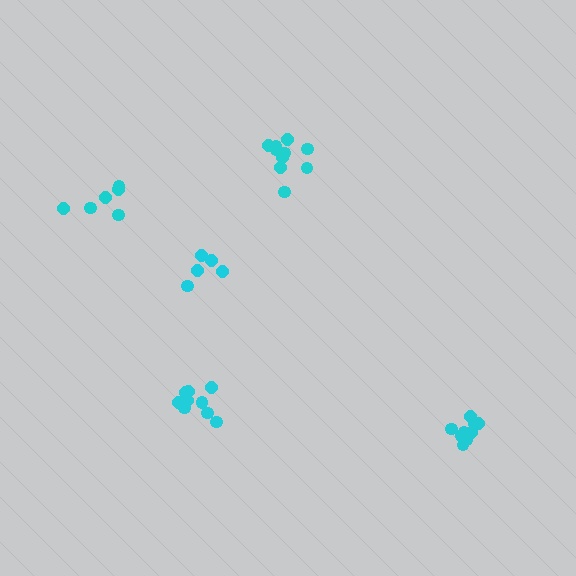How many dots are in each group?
Group 1: 10 dots, Group 2: 11 dots, Group 3: 6 dots, Group 4: 9 dots, Group 5: 5 dots (41 total).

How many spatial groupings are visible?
There are 5 spatial groupings.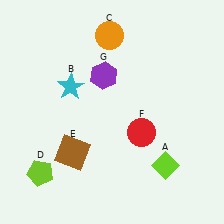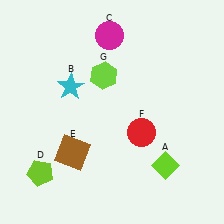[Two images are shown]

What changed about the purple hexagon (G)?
In Image 1, G is purple. In Image 2, it changed to lime.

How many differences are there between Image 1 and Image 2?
There are 2 differences between the two images.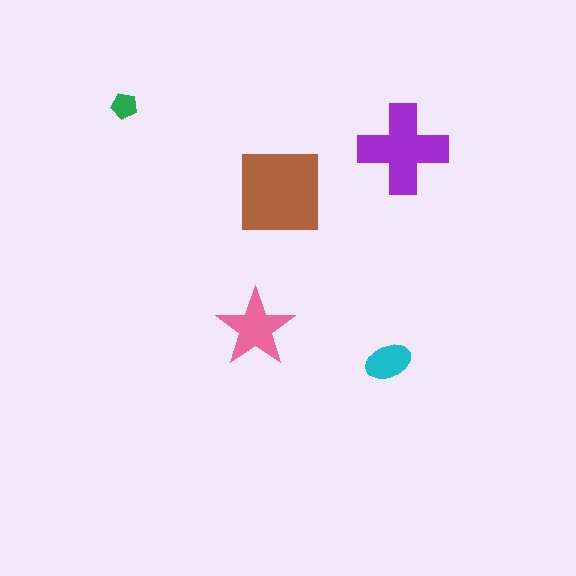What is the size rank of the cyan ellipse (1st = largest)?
4th.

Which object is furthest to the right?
The purple cross is rightmost.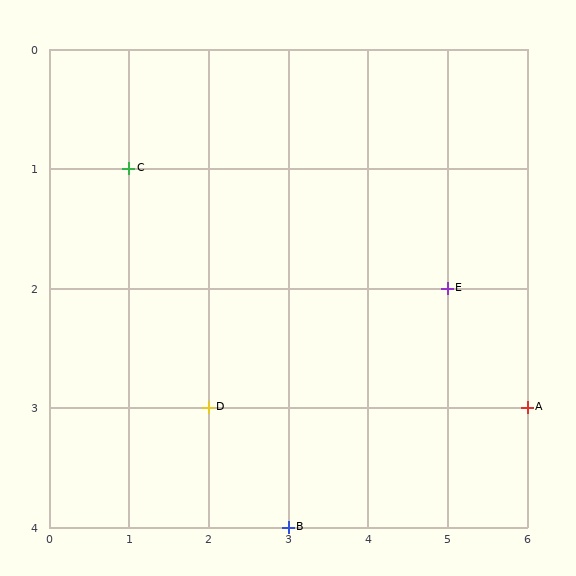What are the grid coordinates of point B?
Point B is at grid coordinates (3, 4).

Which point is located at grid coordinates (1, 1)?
Point C is at (1, 1).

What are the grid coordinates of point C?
Point C is at grid coordinates (1, 1).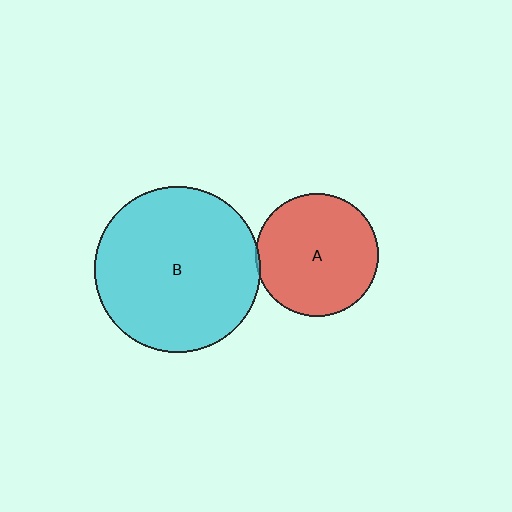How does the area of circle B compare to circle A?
Approximately 1.8 times.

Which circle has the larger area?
Circle B (cyan).